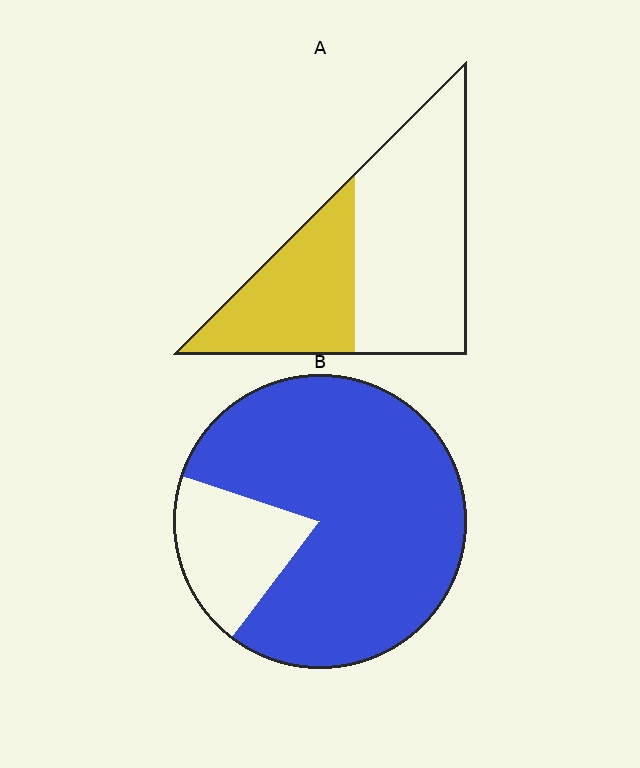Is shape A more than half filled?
No.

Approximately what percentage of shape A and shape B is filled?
A is approximately 40% and B is approximately 80%.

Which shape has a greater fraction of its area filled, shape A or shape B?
Shape B.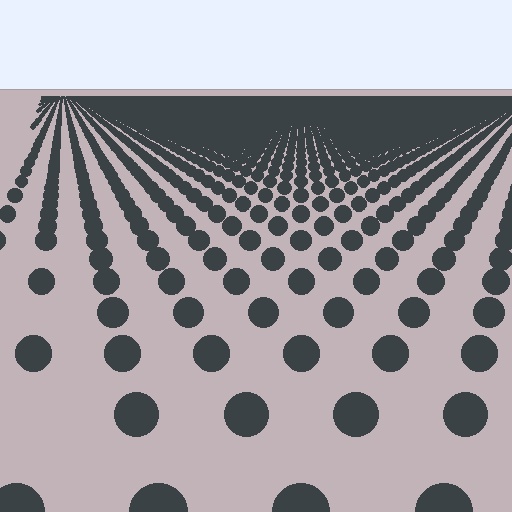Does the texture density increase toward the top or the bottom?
Density increases toward the top.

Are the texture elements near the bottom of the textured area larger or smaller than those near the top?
Larger. Near the bottom, elements are closer to the viewer and appear at a bigger on-screen size.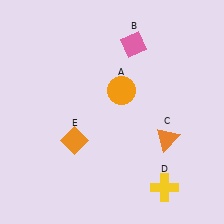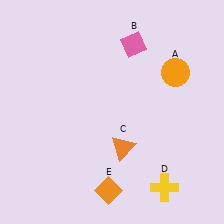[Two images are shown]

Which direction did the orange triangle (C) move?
The orange triangle (C) moved left.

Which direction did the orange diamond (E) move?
The orange diamond (E) moved down.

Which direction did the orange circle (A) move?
The orange circle (A) moved right.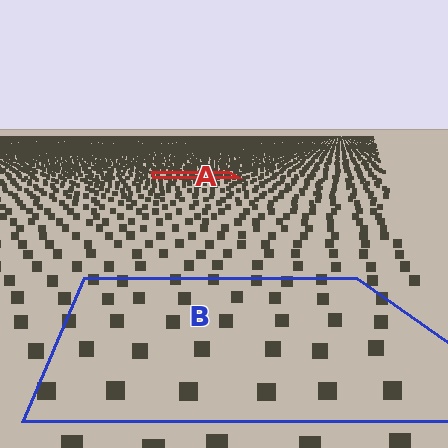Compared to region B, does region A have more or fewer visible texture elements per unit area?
Region A has more texture elements per unit area — they are packed more densely because it is farther away.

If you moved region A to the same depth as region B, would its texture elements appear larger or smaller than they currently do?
They would appear larger. At a closer depth, the same texture elements are projected at a bigger on-screen size.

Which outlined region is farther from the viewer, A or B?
Region A is farther from the viewer — the texture elements inside it appear smaller and more densely packed.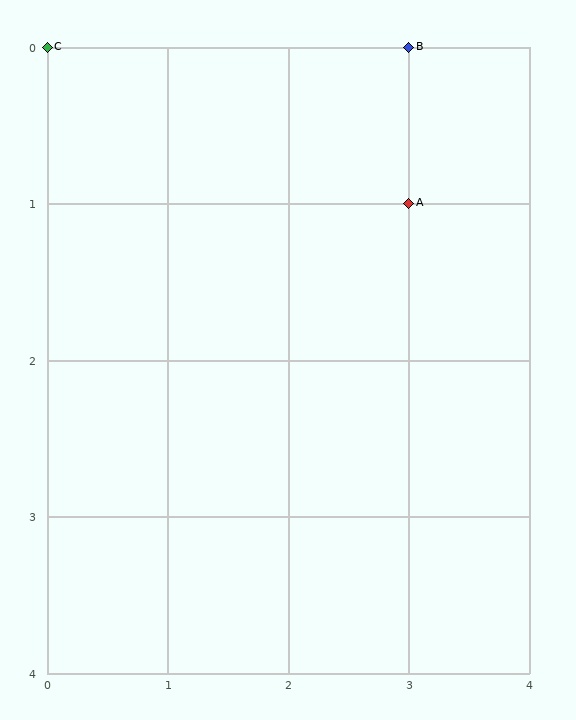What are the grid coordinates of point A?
Point A is at grid coordinates (3, 1).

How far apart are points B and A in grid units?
Points B and A are 1 row apart.